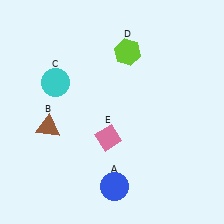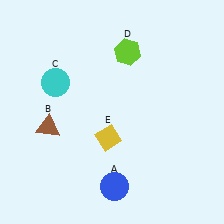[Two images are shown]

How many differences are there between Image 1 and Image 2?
There is 1 difference between the two images.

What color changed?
The diamond (E) changed from pink in Image 1 to yellow in Image 2.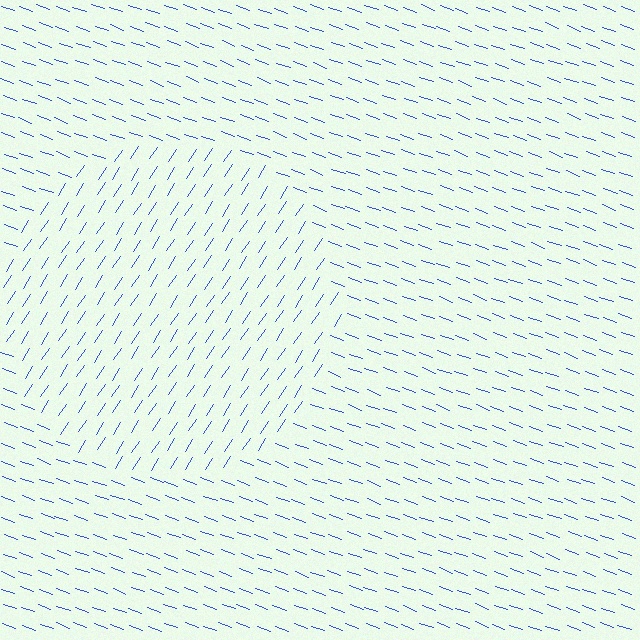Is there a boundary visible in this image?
Yes, there is a texture boundary formed by a change in line orientation.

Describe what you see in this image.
The image is filled with small blue line segments. A circle region in the image has lines oriented differently from the surrounding lines, creating a visible texture boundary.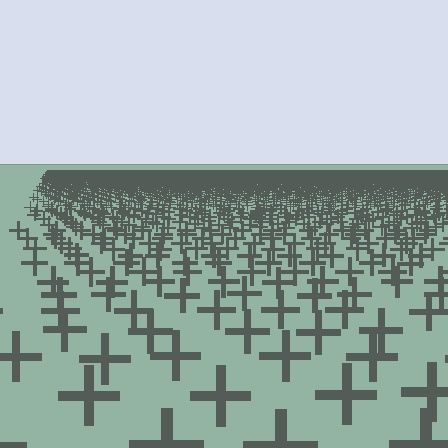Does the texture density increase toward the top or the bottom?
Density increases toward the top.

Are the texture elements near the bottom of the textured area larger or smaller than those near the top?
Larger. Near the bottom, elements are closer to the viewer and appear at a bigger on-screen size.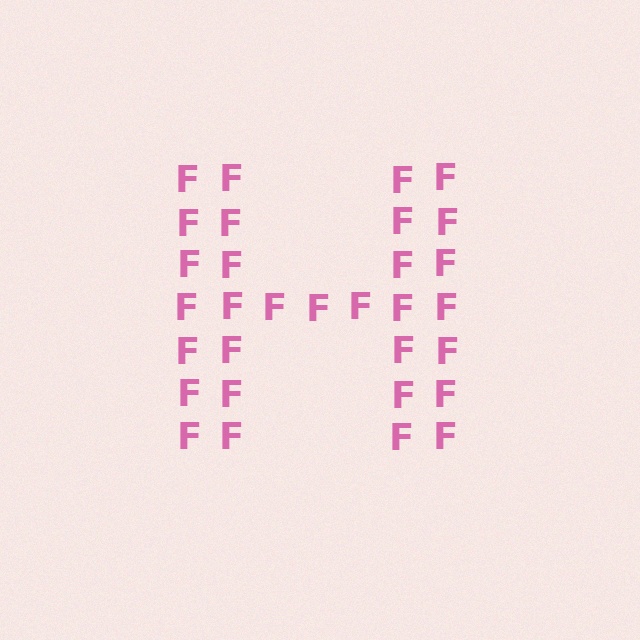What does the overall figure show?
The overall figure shows the letter H.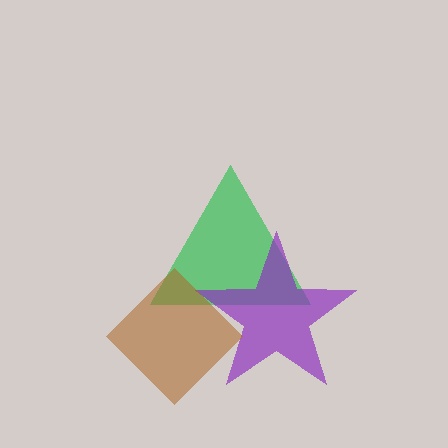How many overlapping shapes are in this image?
There are 3 overlapping shapes in the image.